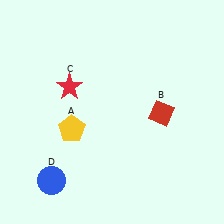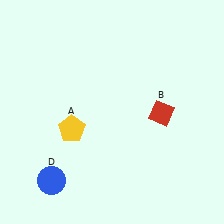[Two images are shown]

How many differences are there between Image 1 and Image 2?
There is 1 difference between the two images.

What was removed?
The red star (C) was removed in Image 2.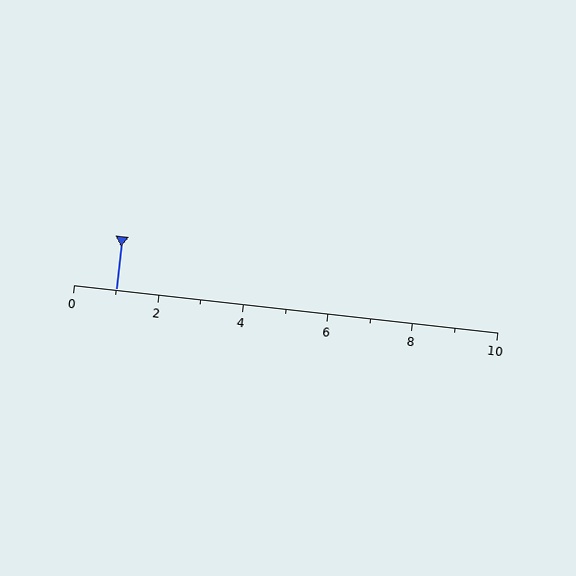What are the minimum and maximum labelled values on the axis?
The axis runs from 0 to 10.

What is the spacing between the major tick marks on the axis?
The major ticks are spaced 2 apart.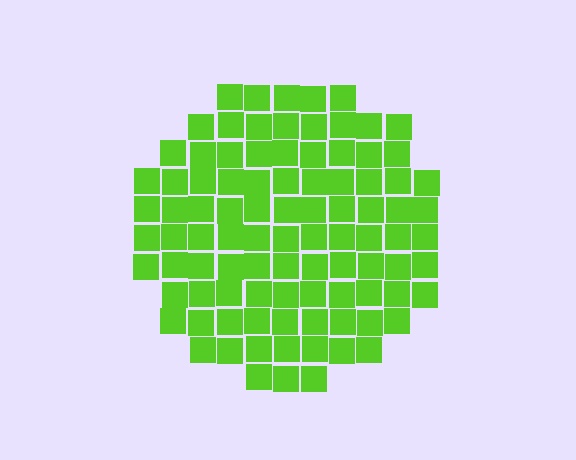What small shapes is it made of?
It is made of small squares.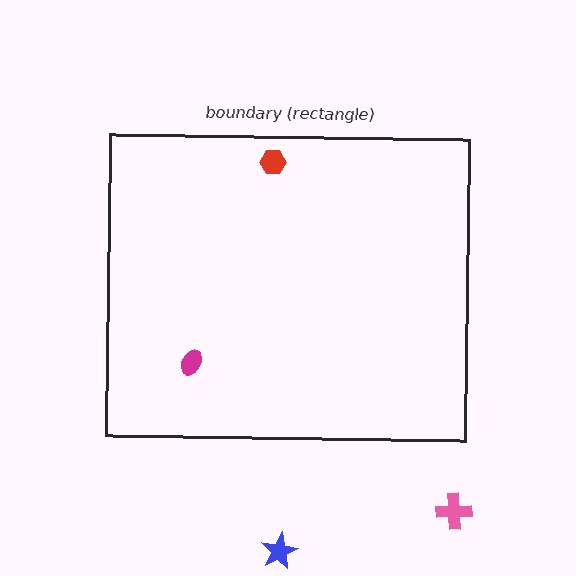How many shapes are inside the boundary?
2 inside, 2 outside.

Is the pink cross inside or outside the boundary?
Outside.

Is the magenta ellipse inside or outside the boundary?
Inside.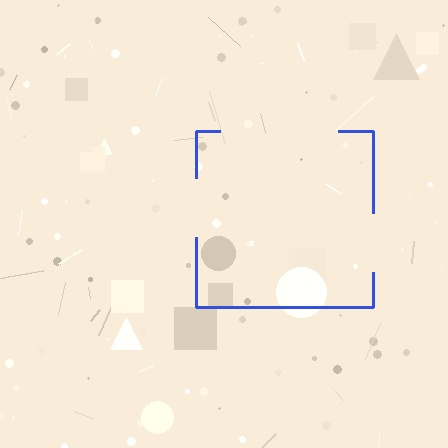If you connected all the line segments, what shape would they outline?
They would outline a square.